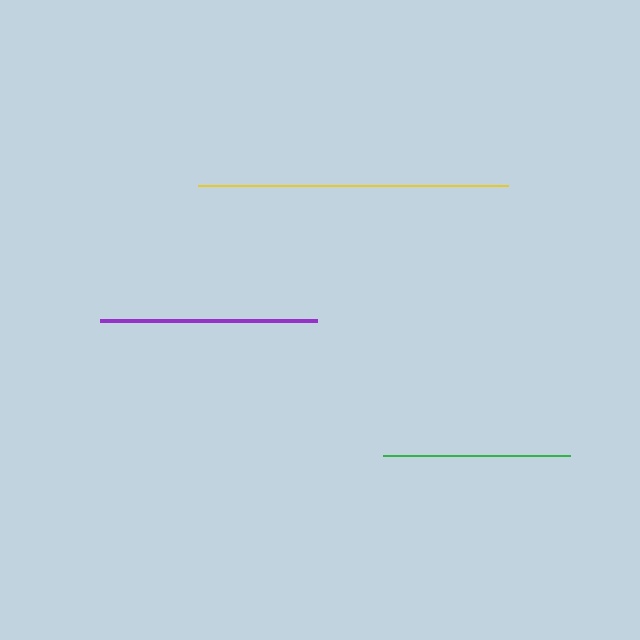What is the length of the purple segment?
The purple segment is approximately 217 pixels long.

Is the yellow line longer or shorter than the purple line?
The yellow line is longer than the purple line.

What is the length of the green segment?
The green segment is approximately 187 pixels long.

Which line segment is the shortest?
The green line is the shortest at approximately 187 pixels.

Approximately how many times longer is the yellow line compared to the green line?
The yellow line is approximately 1.7 times the length of the green line.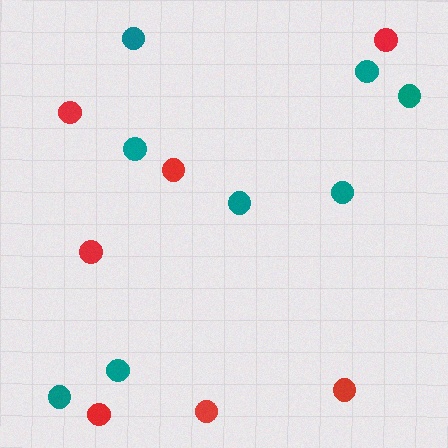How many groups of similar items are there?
There are 2 groups: one group of red circles (7) and one group of teal circles (8).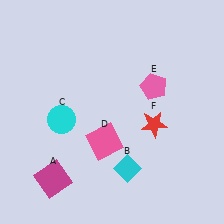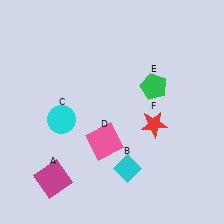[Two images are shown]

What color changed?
The pentagon (E) changed from pink in Image 1 to green in Image 2.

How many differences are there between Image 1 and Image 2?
There is 1 difference between the two images.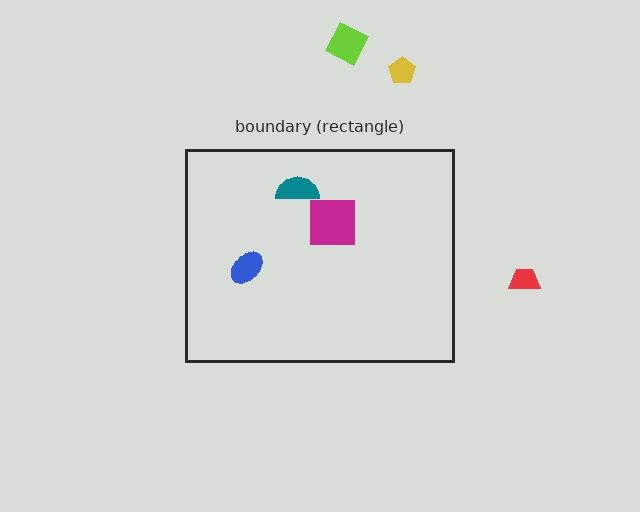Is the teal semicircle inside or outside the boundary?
Inside.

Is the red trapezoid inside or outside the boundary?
Outside.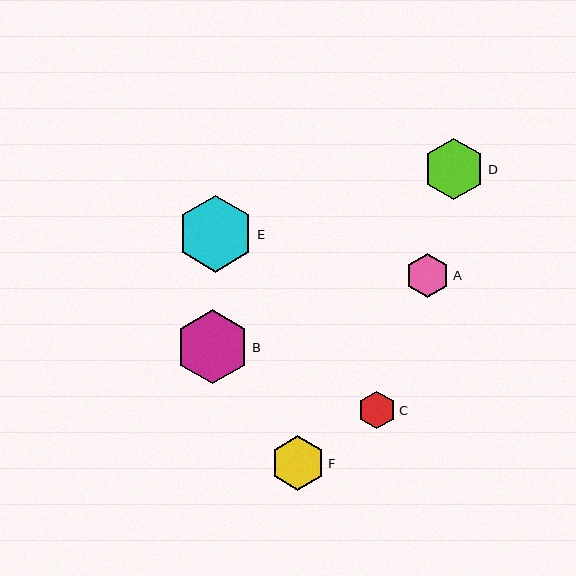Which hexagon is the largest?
Hexagon E is the largest with a size of approximately 76 pixels.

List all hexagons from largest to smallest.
From largest to smallest: E, B, D, F, A, C.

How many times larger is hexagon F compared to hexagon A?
Hexagon F is approximately 1.2 times the size of hexagon A.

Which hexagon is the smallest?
Hexagon C is the smallest with a size of approximately 38 pixels.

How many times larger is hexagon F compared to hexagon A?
Hexagon F is approximately 1.2 times the size of hexagon A.